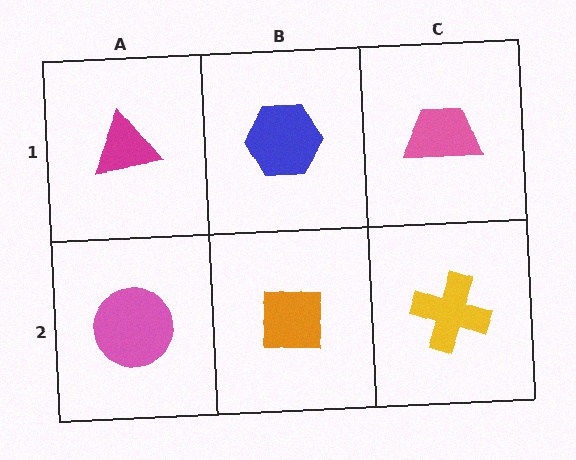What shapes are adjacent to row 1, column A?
A pink circle (row 2, column A), a blue hexagon (row 1, column B).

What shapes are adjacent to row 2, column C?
A pink trapezoid (row 1, column C), an orange square (row 2, column B).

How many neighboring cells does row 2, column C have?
2.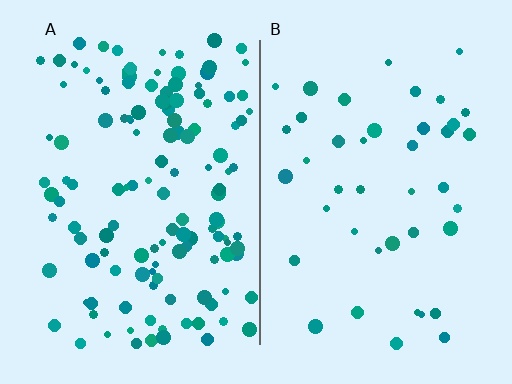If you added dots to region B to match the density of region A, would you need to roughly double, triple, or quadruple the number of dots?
Approximately triple.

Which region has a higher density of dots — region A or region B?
A (the left).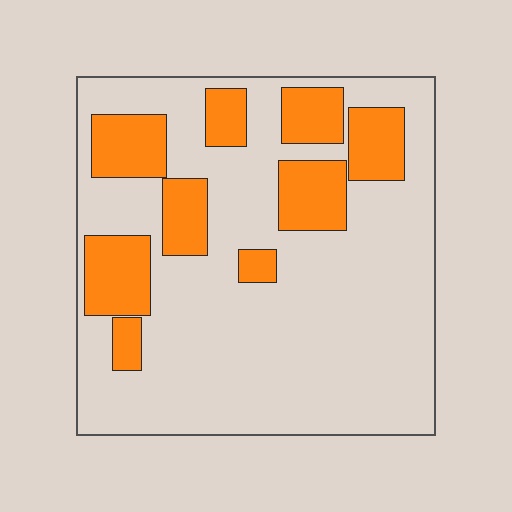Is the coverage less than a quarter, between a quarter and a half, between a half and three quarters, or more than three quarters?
Less than a quarter.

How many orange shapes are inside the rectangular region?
9.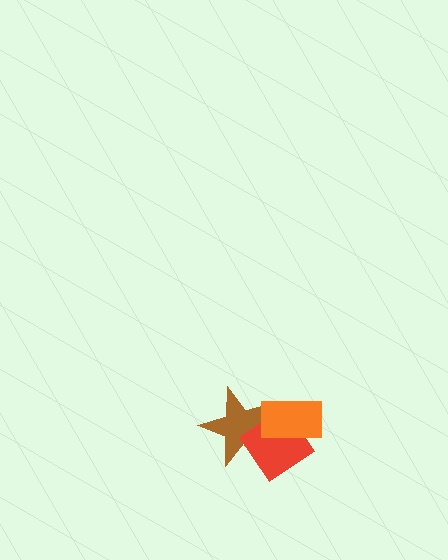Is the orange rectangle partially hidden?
No, no other shape covers it.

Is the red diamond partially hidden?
Yes, it is partially covered by another shape.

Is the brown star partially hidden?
Yes, it is partially covered by another shape.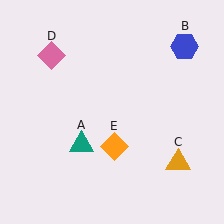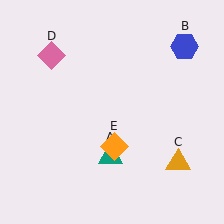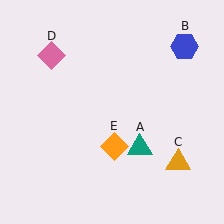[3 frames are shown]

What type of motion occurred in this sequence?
The teal triangle (object A) rotated counterclockwise around the center of the scene.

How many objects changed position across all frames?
1 object changed position: teal triangle (object A).